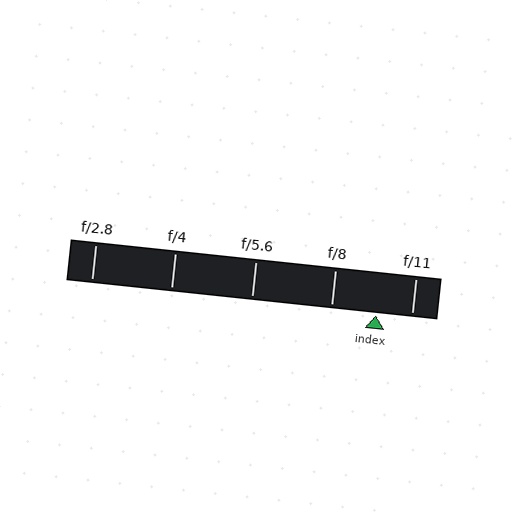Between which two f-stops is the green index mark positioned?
The index mark is between f/8 and f/11.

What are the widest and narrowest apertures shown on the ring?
The widest aperture shown is f/2.8 and the narrowest is f/11.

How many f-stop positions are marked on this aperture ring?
There are 5 f-stop positions marked.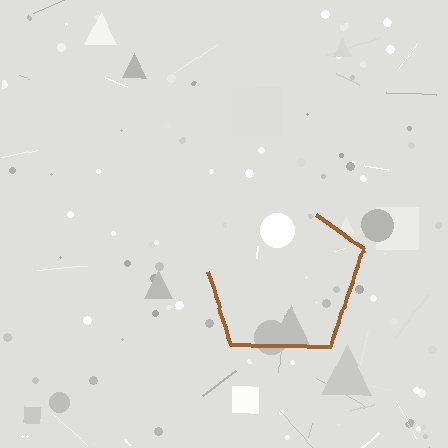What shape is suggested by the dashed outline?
The dashed outline suggests a pentagon.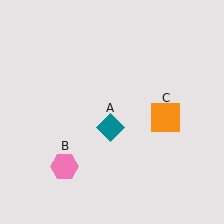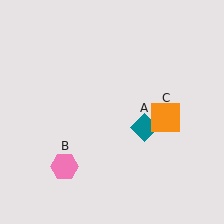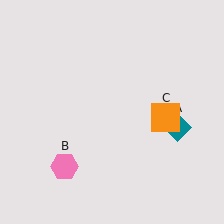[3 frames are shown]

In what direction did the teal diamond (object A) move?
The teal diamond (object A) moved right.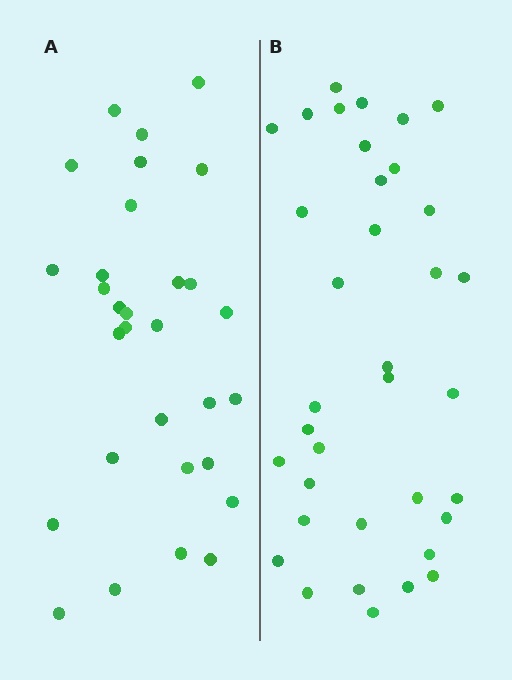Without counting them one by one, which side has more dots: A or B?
Region B (the right region) has more dots.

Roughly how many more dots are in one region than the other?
Region B has about 6 more dots than region A.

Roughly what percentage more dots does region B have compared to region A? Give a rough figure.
About 20% more.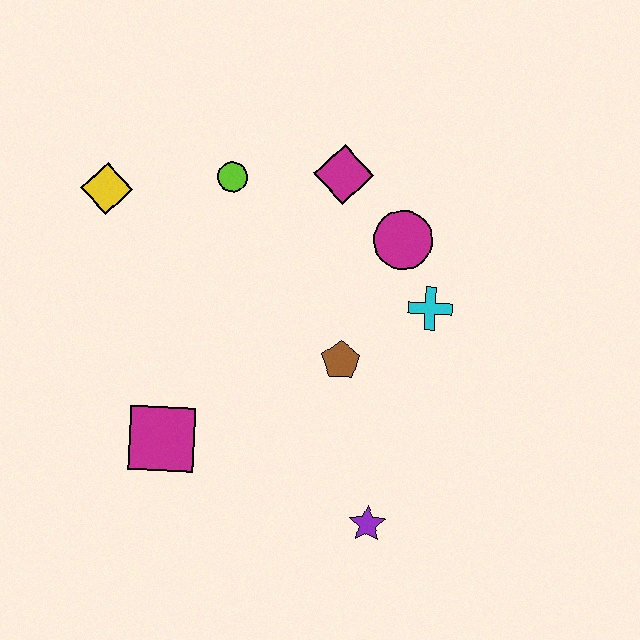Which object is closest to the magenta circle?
The cyan cross is closest to the magenta circle.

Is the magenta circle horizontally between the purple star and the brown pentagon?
No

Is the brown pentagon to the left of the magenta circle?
Yes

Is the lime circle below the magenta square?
No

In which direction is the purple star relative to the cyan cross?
The purple star is below the cyan cross.